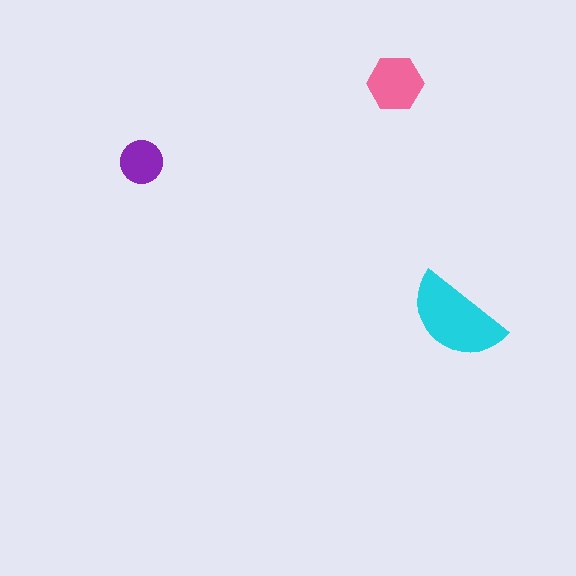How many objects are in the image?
There are 3 objects in the image.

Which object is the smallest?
The purple circle.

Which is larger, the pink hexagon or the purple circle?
The pink hexagon.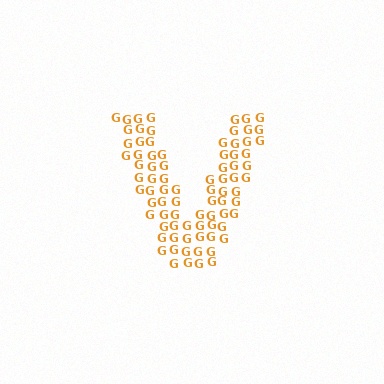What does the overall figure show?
The overall figure shows the letter V.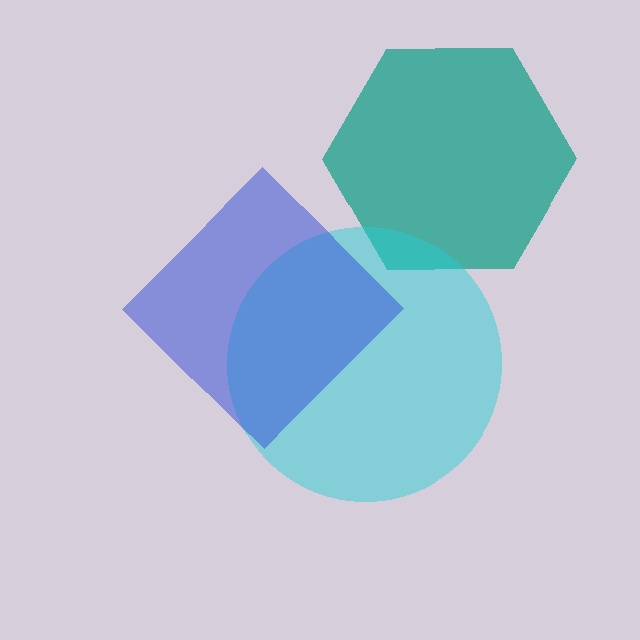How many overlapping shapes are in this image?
There are 3 overlapping shapes in the image.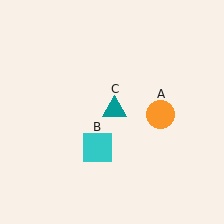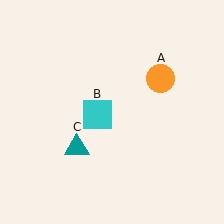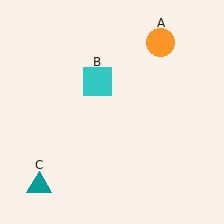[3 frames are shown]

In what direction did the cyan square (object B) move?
The cyan square (object B) moved up.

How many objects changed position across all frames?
3 objects changed position: orange circle (object A), cyan square (object B), teal triangle (object C).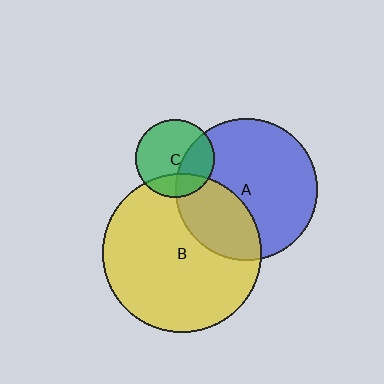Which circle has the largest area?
Circle B (yellow).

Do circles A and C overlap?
Yes.